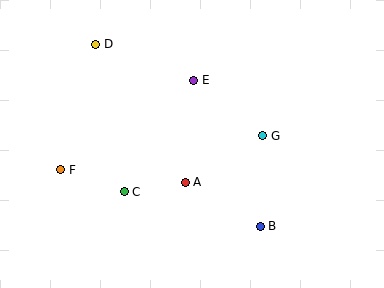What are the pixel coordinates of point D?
Point D is at (96, 44).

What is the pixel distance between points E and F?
The distance between E and F is 160 pixels.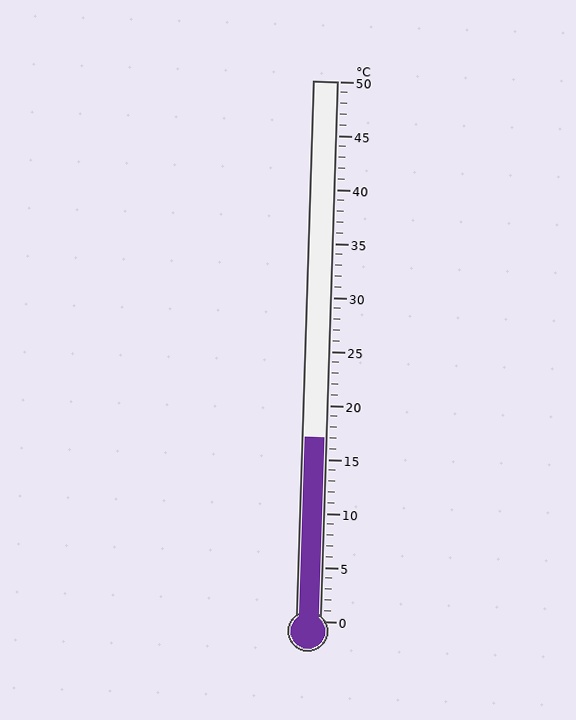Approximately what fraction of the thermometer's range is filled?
The thermometer is filled to approximately 35% of its range.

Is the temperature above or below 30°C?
The temperature is below 30°C.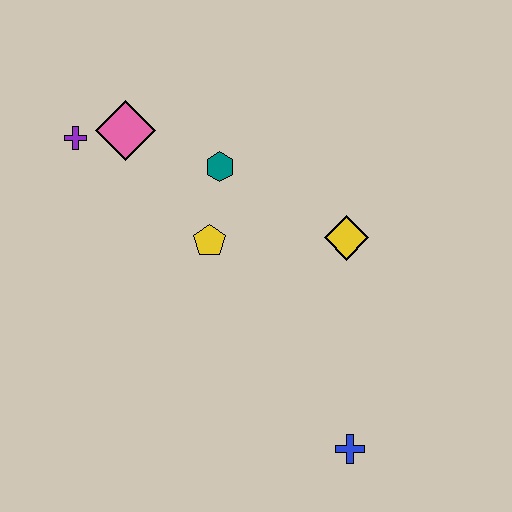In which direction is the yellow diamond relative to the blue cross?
The yellow diamond is above the blue cross.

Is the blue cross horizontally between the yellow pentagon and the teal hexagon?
No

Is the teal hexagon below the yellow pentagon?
No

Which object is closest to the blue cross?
The yellow diamond is closest to the blue cross.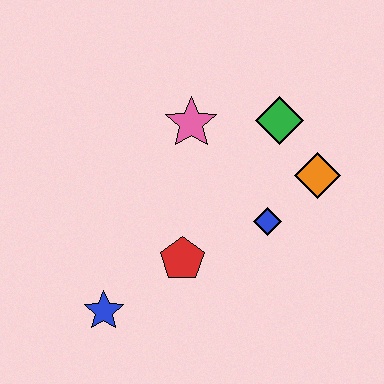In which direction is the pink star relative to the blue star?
The pink star is above the blue star.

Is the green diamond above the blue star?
Yes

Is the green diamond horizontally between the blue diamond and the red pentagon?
No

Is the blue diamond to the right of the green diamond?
No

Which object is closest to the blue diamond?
The orange diamond is closest to the blue diamond.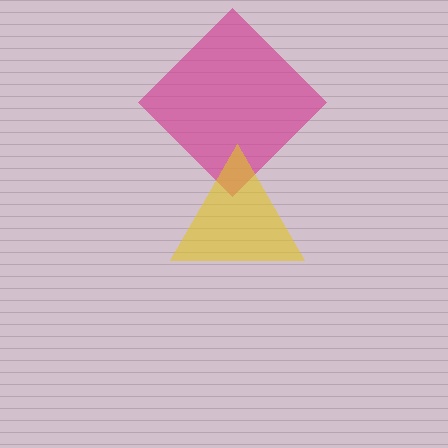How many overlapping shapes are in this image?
There are 2 overlapping shapes in the image.